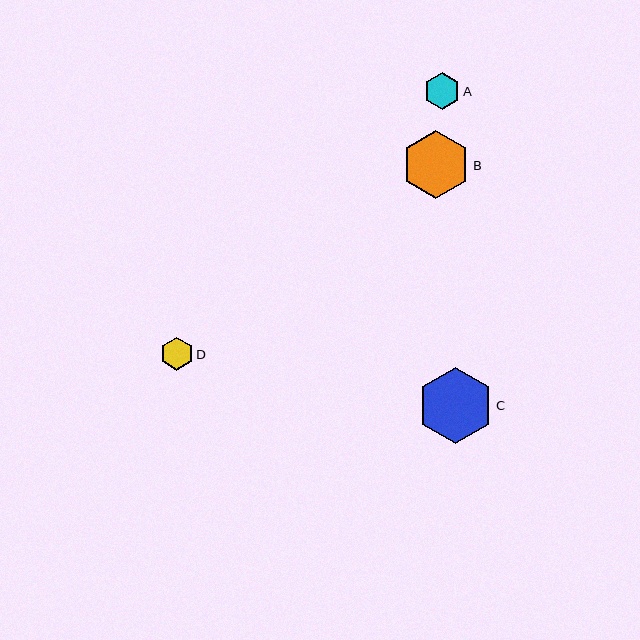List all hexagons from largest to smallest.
From largest to smallest: C, B, A, D.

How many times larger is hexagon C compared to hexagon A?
Hexagon C is approximately 2.1 times the size of hexagon A.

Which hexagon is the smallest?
Hexagon D is the smallest with a size of approximately 33 pixels.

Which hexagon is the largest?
Hexagon C is the largest with a size of approximately 76 pixels.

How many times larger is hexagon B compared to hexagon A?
Hexagon B is approximately 1.9 times the size of hexagon A.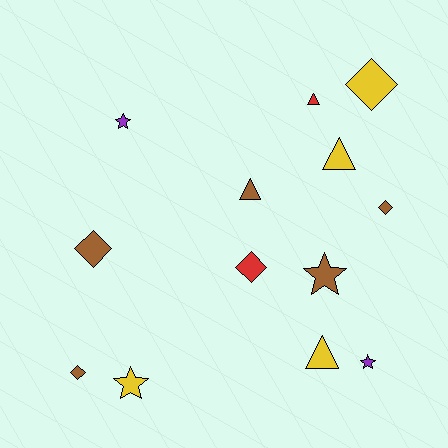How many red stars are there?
There are no red stars.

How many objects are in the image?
There are 13 objects.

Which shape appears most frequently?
Diamond, with 5 objects.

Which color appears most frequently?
Brown, with 5 objects.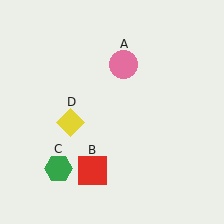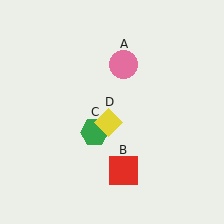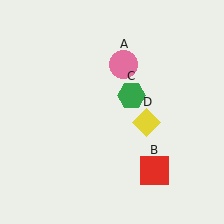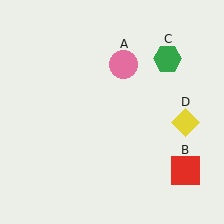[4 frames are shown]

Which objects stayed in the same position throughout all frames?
Pink circle (object A) remained stationary.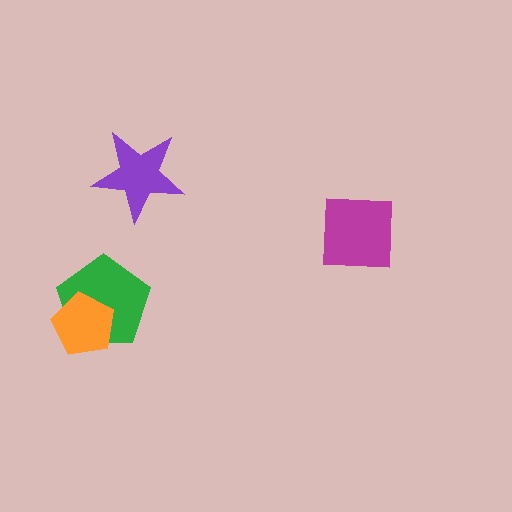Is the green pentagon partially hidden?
Yes, it is partially covered by another shape.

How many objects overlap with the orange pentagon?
1 object overlaps with the orange pentagon.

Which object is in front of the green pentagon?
The orange pentagon is in front of the green pentagon.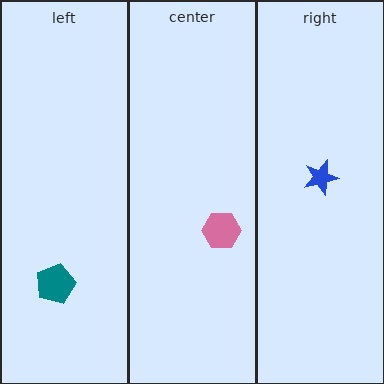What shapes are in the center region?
The pink hexagon.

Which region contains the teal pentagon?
The left region.